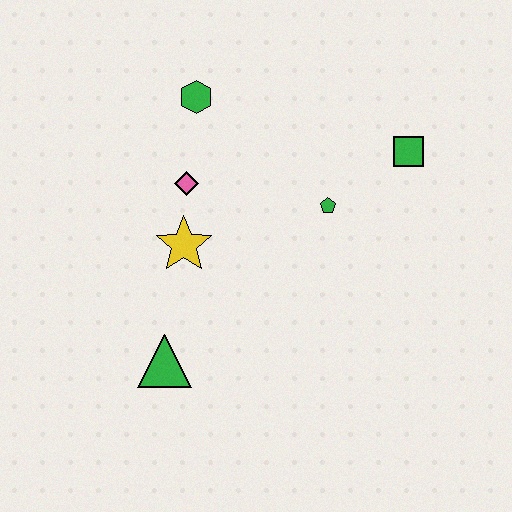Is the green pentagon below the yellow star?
No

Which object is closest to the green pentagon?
The green square is closest to the green pentagon.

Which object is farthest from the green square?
The green triangle is farthest from the green square.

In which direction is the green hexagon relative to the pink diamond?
The green hexagon is above the pink diamond.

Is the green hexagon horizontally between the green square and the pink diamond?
Yes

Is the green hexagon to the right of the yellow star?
Yes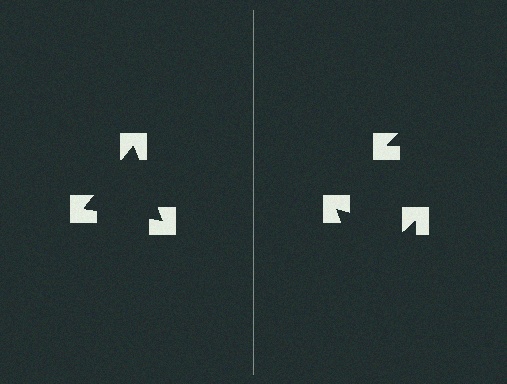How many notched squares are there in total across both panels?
6 — 3 on each side.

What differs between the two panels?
The notched squares are positioned identically on both sides; only the wedge orientations differ. On the left they align to a triangle; on the right they are misaligned.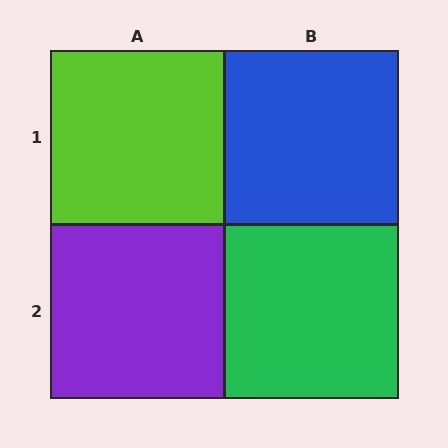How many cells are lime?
1 cell is lime.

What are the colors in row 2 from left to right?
Purple, green.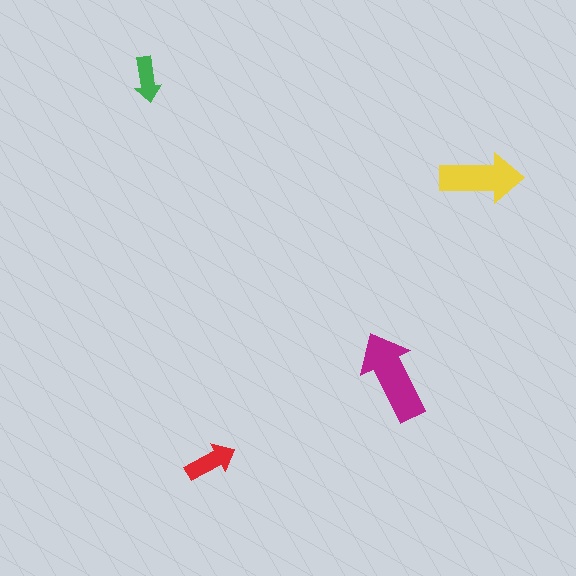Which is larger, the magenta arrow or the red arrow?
The magenta one.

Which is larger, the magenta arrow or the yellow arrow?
The magenta one.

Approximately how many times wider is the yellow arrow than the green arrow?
About 2 times wider.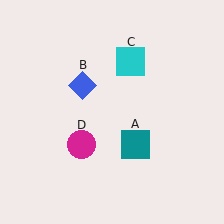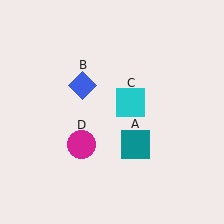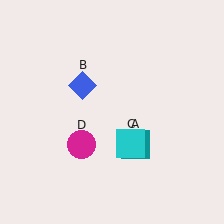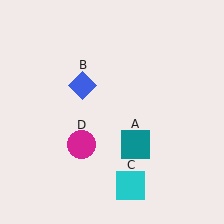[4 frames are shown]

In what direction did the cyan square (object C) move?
The cyan square (object C) moved down.